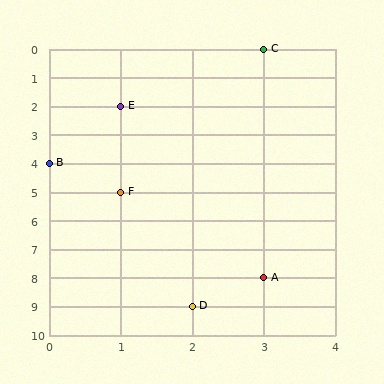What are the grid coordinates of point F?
Point F is at grid coordinates (1, 5).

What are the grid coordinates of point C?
Point C is at grid coordinates (3, 0).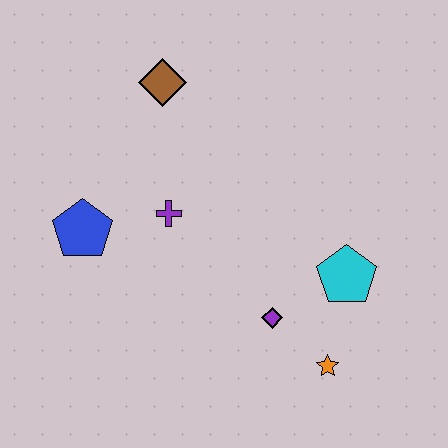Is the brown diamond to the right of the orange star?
No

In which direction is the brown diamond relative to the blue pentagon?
The brown diamond is above the blue pentagon.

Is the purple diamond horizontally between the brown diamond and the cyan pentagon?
Yes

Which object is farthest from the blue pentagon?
The orange star is farthest from the blue pentagon.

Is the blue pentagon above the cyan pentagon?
Yes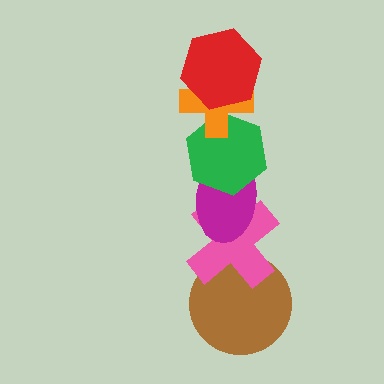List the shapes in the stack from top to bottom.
From top to bottom: the red hexagon, the orange cross, the green hexagon, the magenta ellipse, the pink cross, the brown circle.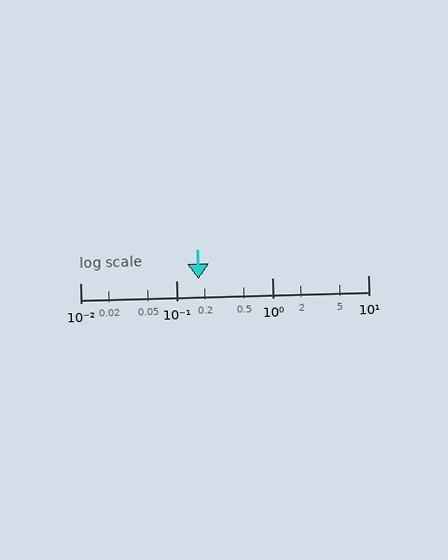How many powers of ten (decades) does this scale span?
The scale spans 3 decades, from 0.01 to 10.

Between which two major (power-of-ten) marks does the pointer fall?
The pointer is between 0.1 and 1.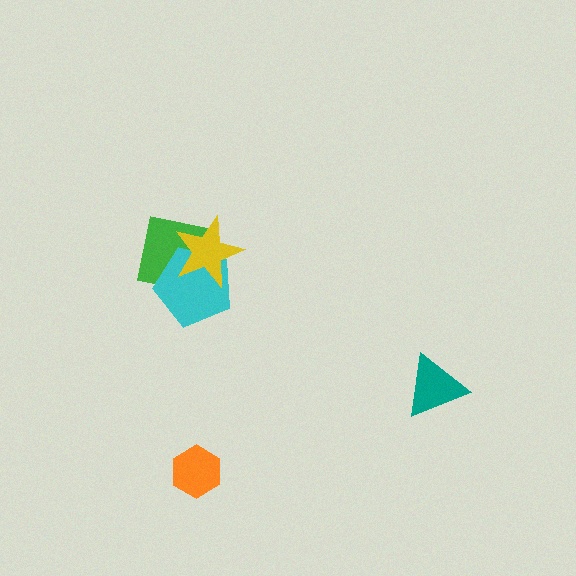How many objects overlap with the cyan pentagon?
2 objects overlap with the cyan pentagon.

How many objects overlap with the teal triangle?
0 objects overlap with the teal triangle.